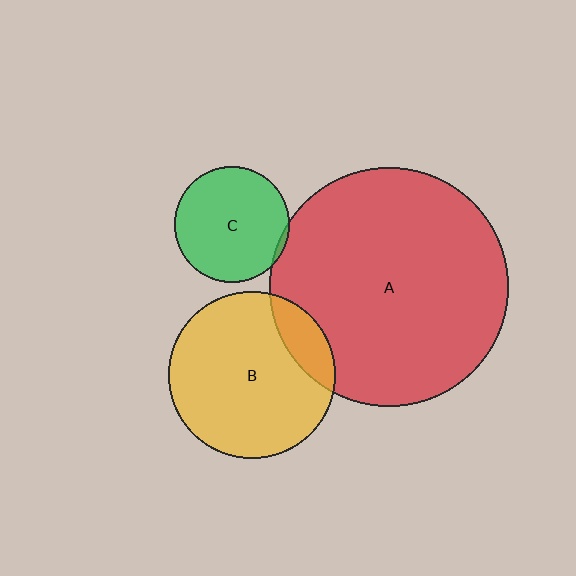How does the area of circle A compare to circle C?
Approximately 4.3 times.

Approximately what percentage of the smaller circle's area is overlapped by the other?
Approximately 5%.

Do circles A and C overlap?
Yes.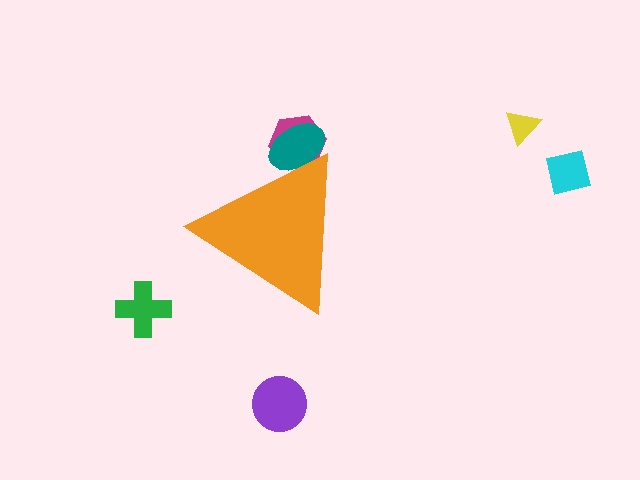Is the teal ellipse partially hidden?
Yes, the teal ellipse is partially hidden behind the orange triangle.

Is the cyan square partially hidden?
No, the cyan square is fully visible.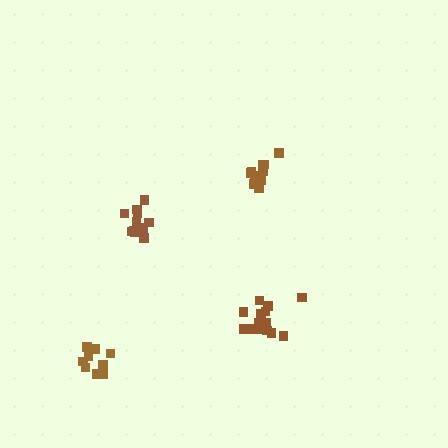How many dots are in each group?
Group 1: 10 dots, Group 2: 10 dots, Group 3: 16 dots, Group 4: 12 dots (48 total).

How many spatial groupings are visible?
There are 4 spatial groupings.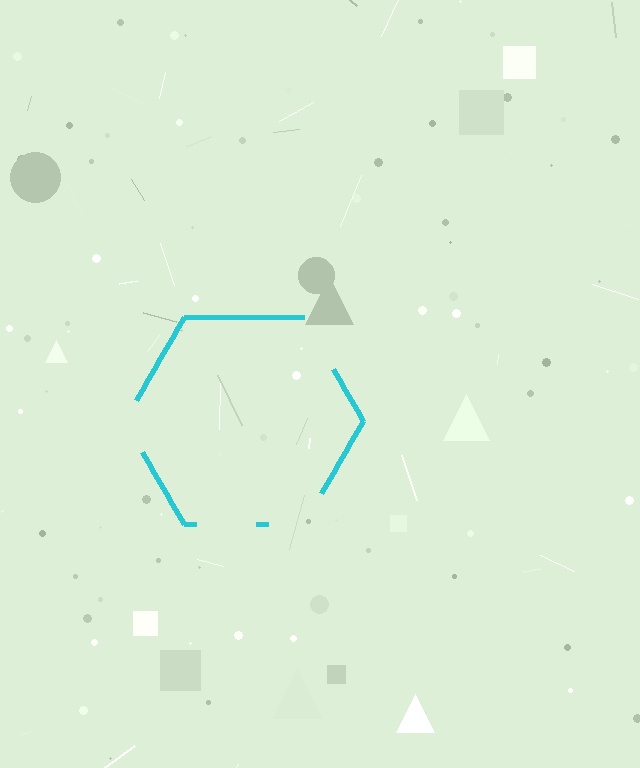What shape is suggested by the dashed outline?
The dashed outline suggests a hexagon.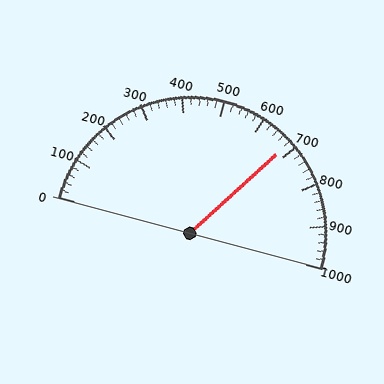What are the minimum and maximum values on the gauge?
The gauge ranges from 0 to 1000.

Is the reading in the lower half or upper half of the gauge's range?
The reading is in the upper half of the range (0 to 1000).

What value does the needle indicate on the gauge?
The needle indicates approximately 680.